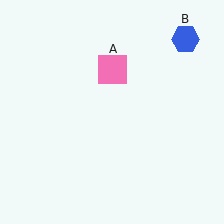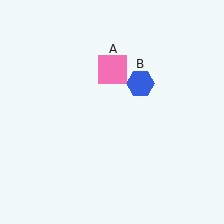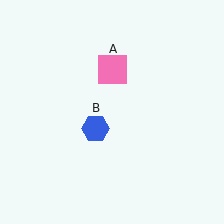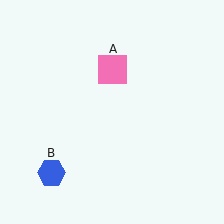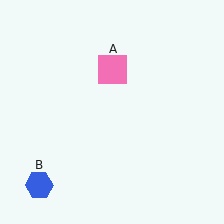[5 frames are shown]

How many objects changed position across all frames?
1 object changed position: blue hexagon (object B).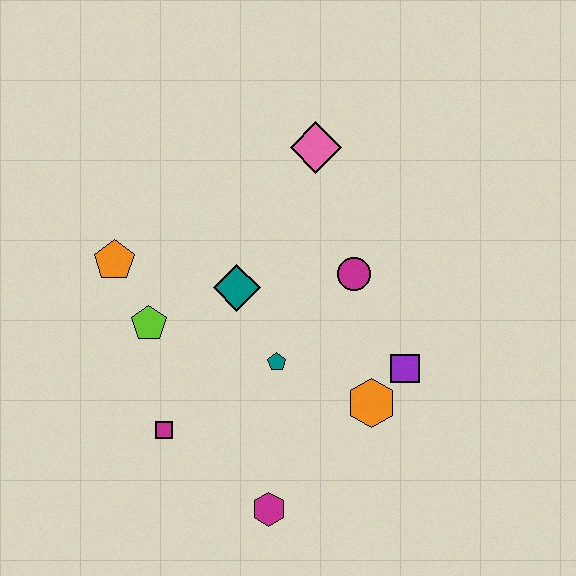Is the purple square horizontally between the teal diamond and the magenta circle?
No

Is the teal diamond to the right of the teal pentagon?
No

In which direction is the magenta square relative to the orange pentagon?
The magenta square is below the orange pentagon.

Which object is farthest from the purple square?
The orange pentagon is farthest from the purple square.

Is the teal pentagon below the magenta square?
No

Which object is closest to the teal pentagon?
The teal diamond is closest to the teal pentagon.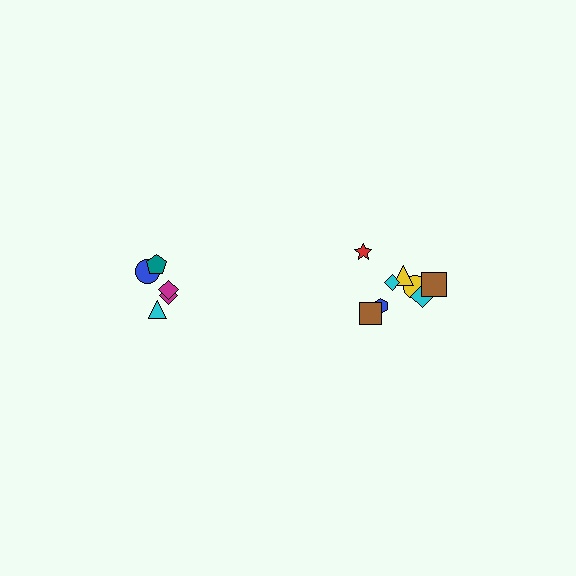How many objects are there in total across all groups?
There are 13 objects.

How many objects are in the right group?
There are 8 objects.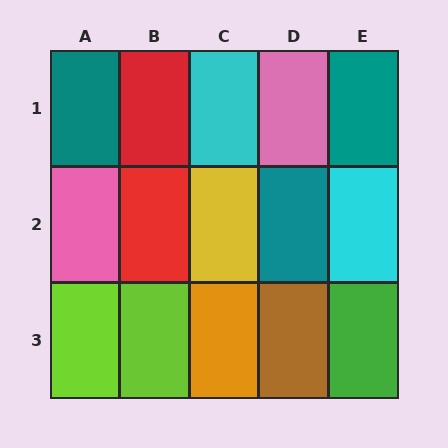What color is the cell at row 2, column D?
Teal.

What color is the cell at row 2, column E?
Cyan.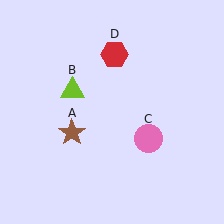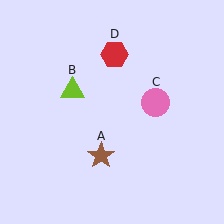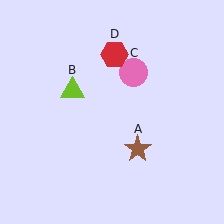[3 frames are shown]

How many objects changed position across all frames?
2 objects changed position: brown star (object A), pink circle (object C).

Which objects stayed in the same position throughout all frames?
Lime triangle (object B) and red hexagon (object D) remained stationary.